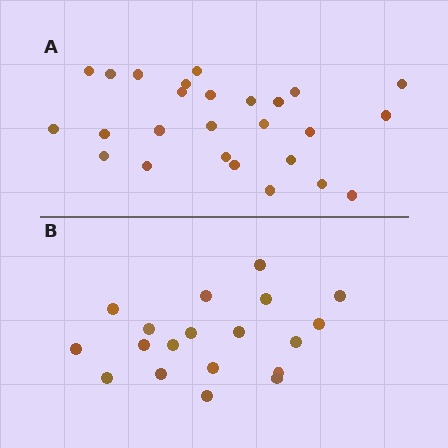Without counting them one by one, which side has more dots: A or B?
Region A (the top region) has more dots.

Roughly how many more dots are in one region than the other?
Region A has roughly 8 or so more dots than region B.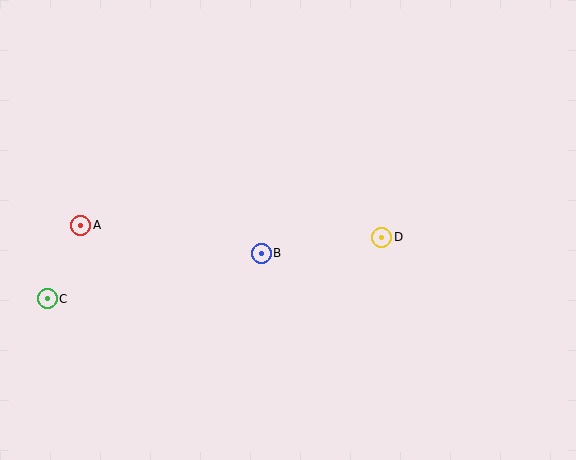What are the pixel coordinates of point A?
Point A is at (81, 225).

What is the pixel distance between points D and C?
The distance between D and C is 340 pixels.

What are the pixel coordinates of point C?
Point C is at (47, 299).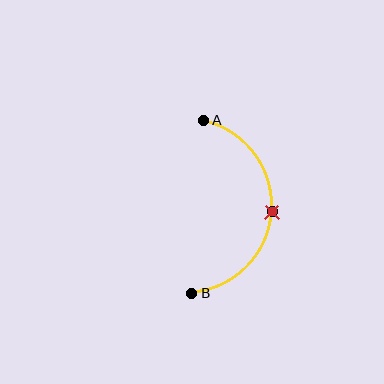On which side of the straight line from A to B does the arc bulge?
The arc bulges to the right of the straight line connecting A and B.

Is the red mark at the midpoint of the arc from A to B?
Yes. The red mark lies on the arc at equal arc-length from both A and B — it is the arc midpoint.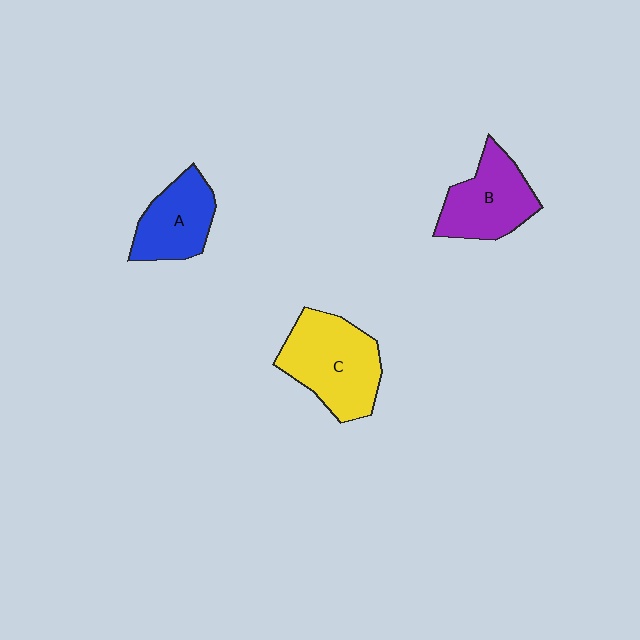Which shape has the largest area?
Shape C (yellow).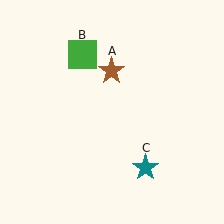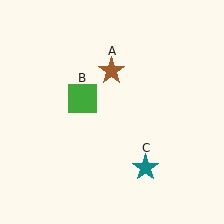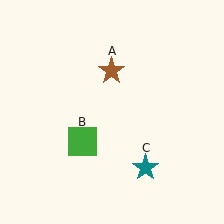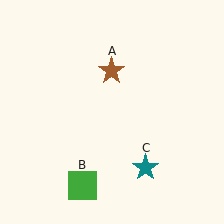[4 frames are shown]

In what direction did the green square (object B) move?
The green square (object B) moved down.